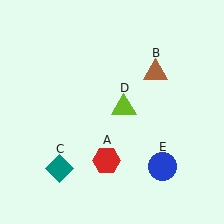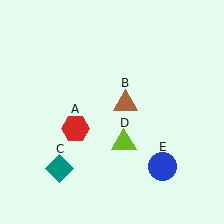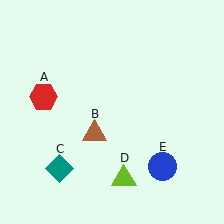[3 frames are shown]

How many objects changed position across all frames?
3 objects changed position: red hexagon (object A), brown triangle (object B), lime triangle (object D).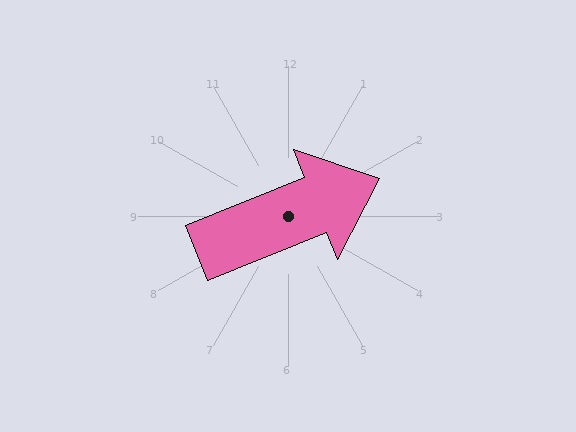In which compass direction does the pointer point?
East.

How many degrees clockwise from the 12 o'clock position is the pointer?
Approximately 68 degrees.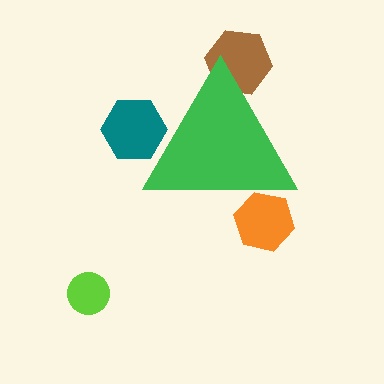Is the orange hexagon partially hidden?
Yes, the orange hexagon is partially hidden behind the green triangle.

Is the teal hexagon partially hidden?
Yes, the teal hexagon is partially hidden behind the green triangle.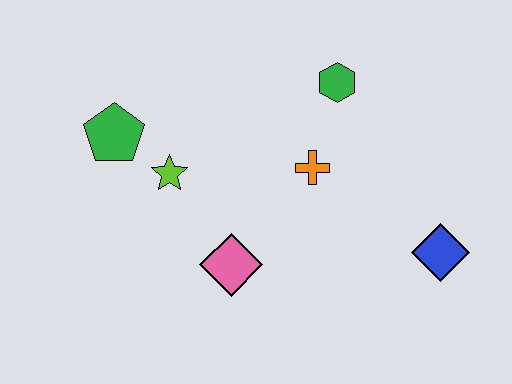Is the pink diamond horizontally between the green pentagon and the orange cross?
Yes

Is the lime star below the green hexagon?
Yes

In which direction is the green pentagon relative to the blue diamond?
The green pentagon is to the left of the blue diamond.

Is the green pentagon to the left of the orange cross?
Yes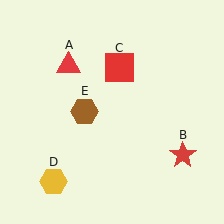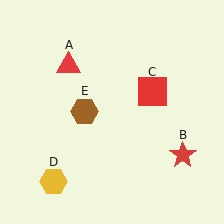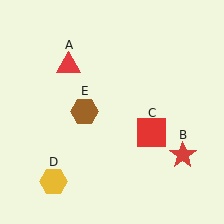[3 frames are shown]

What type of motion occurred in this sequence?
The red square (object C) rotated clockwise around the center of the scene.